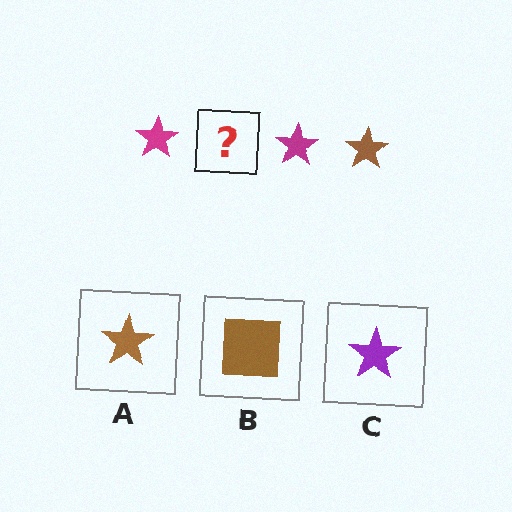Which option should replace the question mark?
Option A.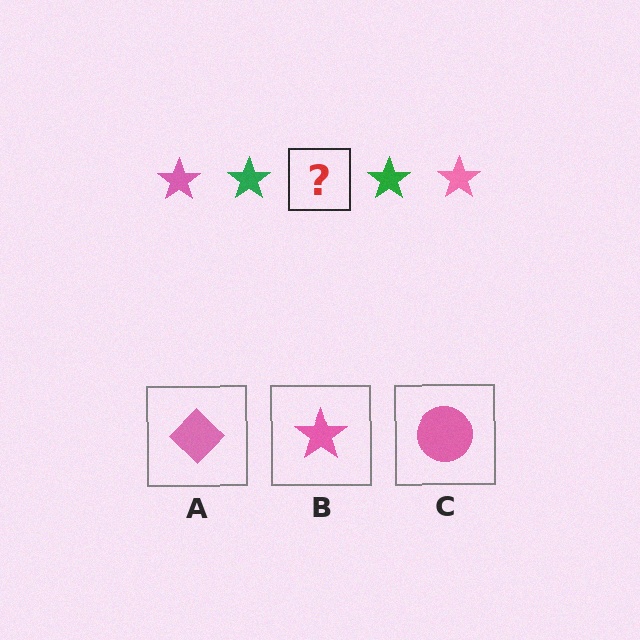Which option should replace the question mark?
Option B.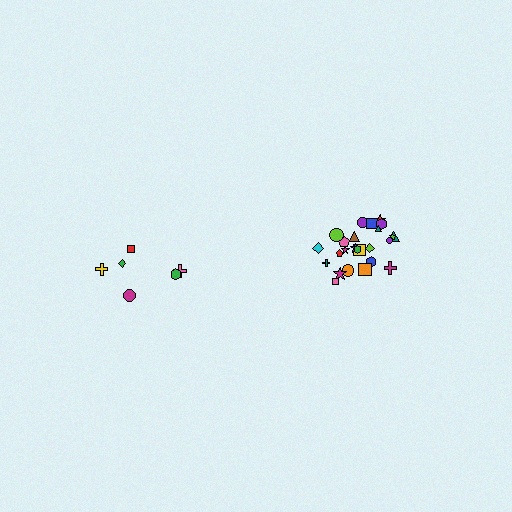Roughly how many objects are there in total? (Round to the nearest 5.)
Roughly 30 objects in total.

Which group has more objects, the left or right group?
The right group.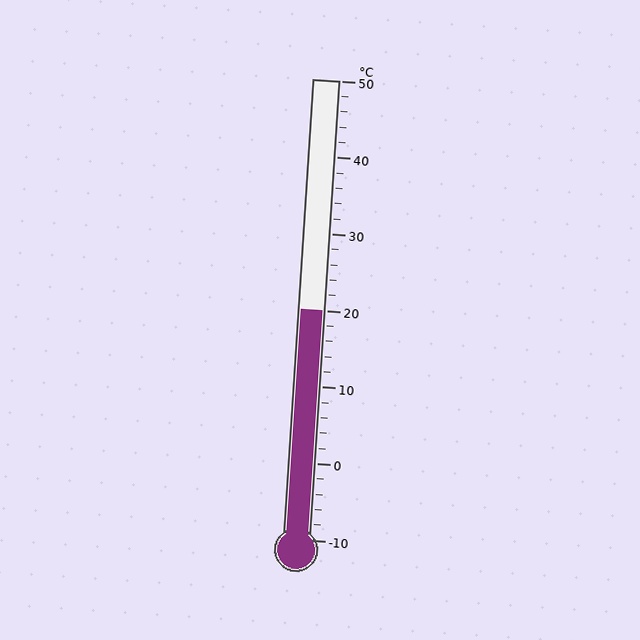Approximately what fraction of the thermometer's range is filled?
The thermometer is filled to approximately 50% of its range.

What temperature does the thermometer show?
The thermometer shows approximately 20°C.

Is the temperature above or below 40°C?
The temperature is below 40°C.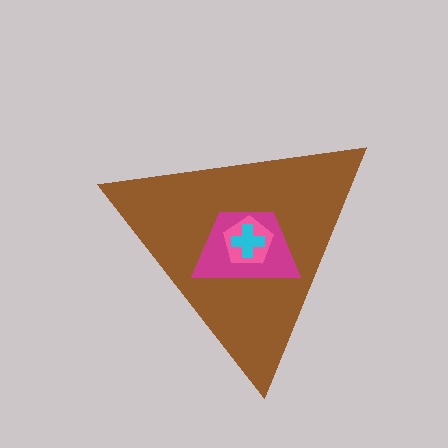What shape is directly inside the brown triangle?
The magenta trapezoid.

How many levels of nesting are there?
4.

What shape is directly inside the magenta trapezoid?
The pink pentagon.